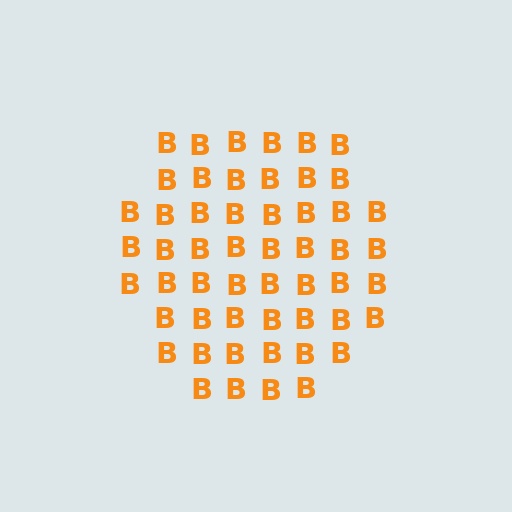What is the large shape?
The large shape is a hexagon.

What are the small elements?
The small elements are letter B's.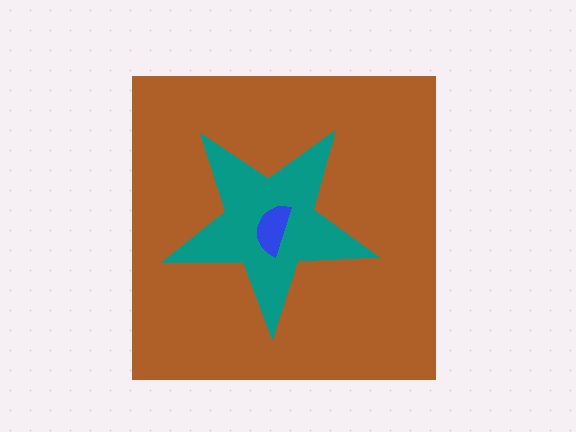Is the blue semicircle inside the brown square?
Yes.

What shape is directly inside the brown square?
The teal star.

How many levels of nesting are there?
3.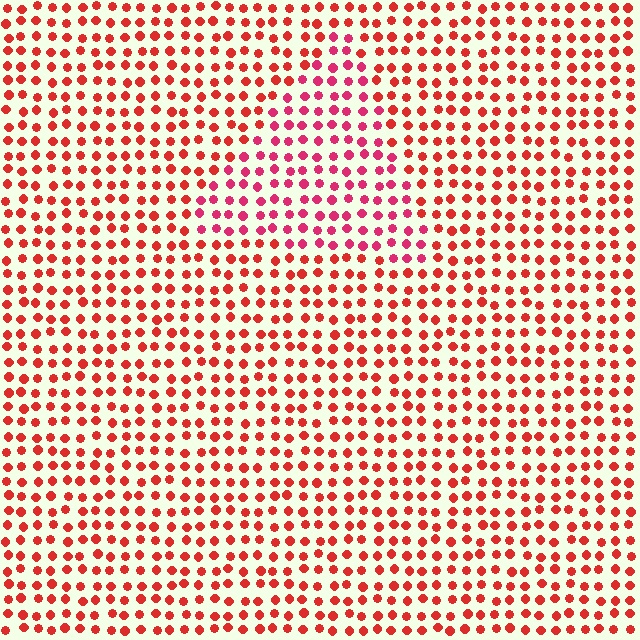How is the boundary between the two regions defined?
The boundary is defined purely by a slight shift in hue (about 24 degrees). Spacing, size, and orientation are identical on both sides.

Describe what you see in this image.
The image is filled with small red elements in a uniform arrangement. A triangle-shaped region is visible where the elements are tinted to a slightly different hue, forming a subtle color boundary.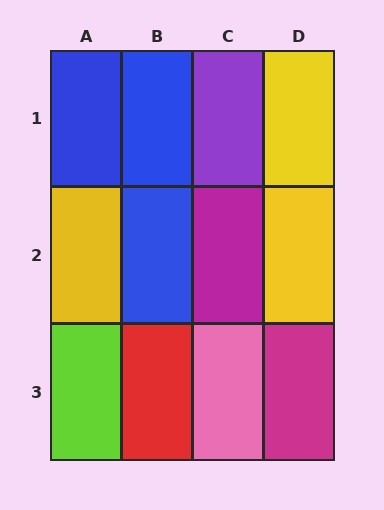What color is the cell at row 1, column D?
Yellow.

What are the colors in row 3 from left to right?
Lime, red, pink, magenta.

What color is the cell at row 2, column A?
Yellow.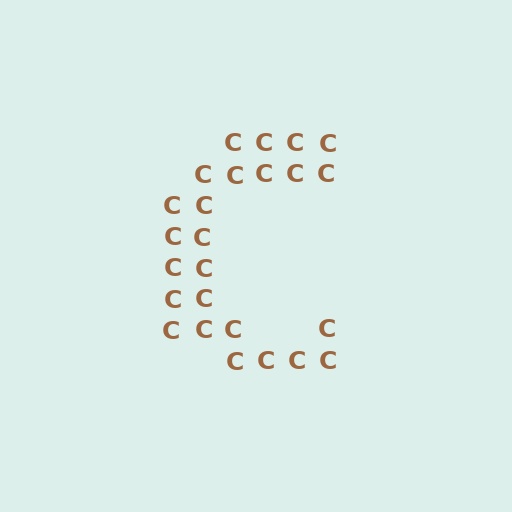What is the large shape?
The large shape is the letter C.